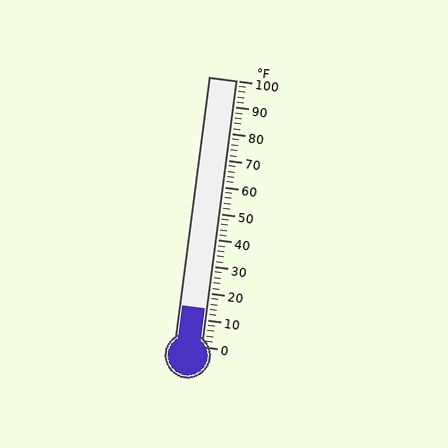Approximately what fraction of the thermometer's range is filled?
The thermometer is filled to approximately 15% of its range.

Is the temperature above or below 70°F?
The temperature is below 70°F.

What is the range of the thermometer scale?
The thermometer scale ranges from 0°F to 100°F.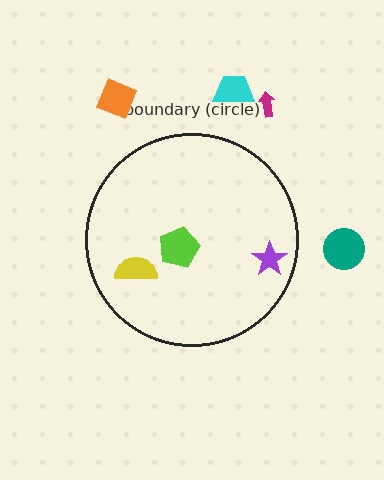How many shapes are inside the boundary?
3 inside, 4 outside.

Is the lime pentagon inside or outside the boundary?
Inside.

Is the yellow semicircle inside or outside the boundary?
Inside.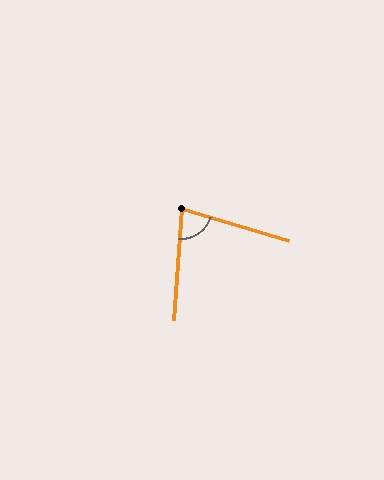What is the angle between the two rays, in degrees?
Approximately 77 degrees.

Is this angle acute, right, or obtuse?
It is acute.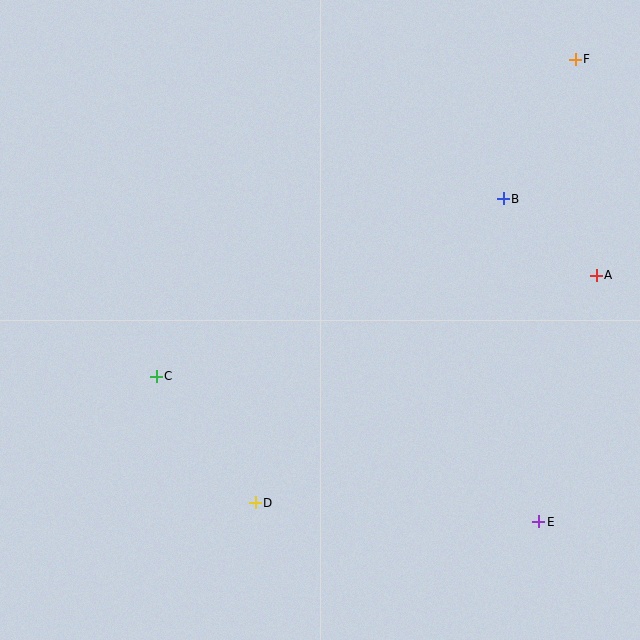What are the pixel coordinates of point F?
Point F is at (575, 59).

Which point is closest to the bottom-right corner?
Point E is closest to the bottom-right corner.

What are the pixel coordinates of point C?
Point C is at (156, 376).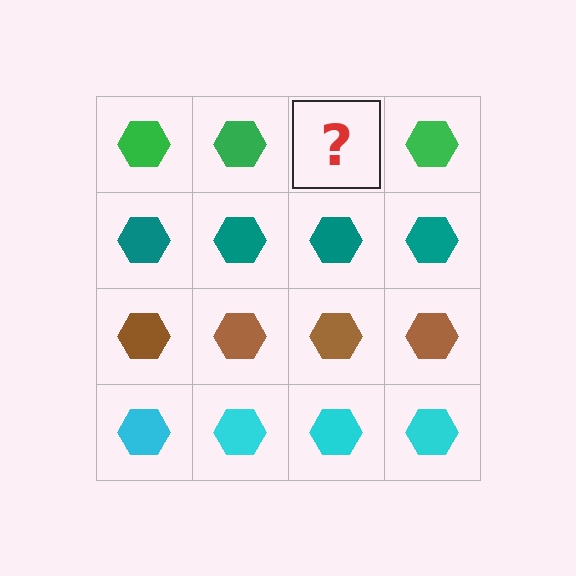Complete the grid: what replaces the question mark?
The question mark should be replaced with a green hexagon.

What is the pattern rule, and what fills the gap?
The rule is that each row has a consistent color. The gap should be filled with a green hexagon.